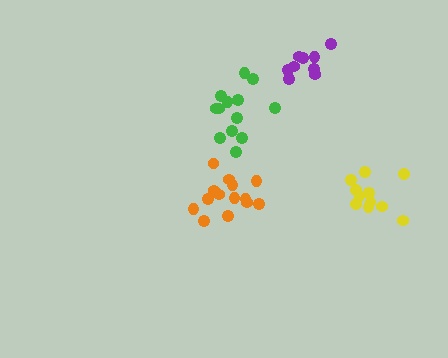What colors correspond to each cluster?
The clusters are colored: orange, purple, yellow, green.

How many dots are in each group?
Group 1: 14 dots, Group 2: 9 dots, Group 3: 11 dots, Group 4: 13 dots (47 total).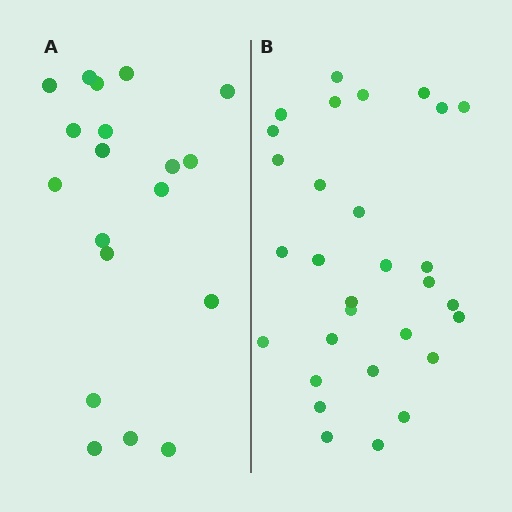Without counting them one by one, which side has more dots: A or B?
Region B (the right region) has more dots.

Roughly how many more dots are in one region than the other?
Region B has roughly 12 or so more dots than region A.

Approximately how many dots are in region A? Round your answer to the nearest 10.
About 20 dots. (The exact count is 19, which rounds to 20.)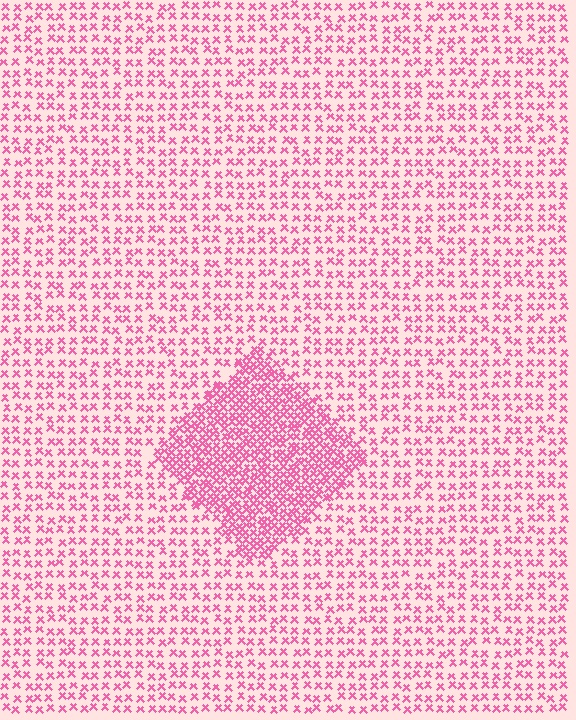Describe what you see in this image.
The image contains small pink elements arranged at two different densities. A diamond-shaped region is visible where the elements are more densely packed than the surrounding area.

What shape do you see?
I see a diamond.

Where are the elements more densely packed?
The elements are more densely packed inside the diamond boundary.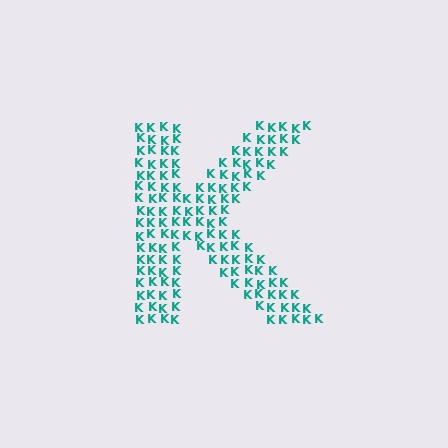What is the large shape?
The large shape is the letter K.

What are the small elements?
The small elements are letter K's.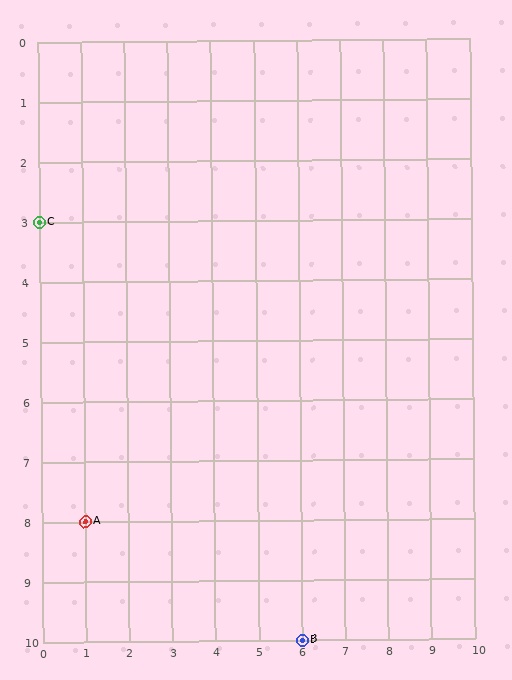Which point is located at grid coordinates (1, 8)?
Point A is at (1, 8).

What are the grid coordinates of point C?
Point C is at grid coordinates (0, 3).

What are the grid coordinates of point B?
Point B is at grid coordinates (6, 10).